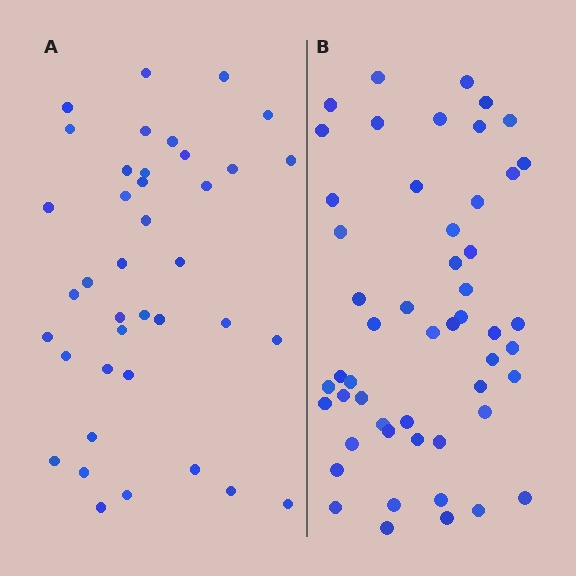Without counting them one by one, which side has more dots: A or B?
Region B (the right region) has more dots.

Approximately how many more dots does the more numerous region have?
Region B has approximately 15 more dots than region A.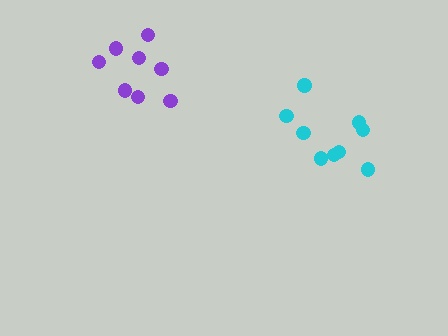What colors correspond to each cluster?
The clusters are colored: purple, cyan.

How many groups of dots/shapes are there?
There are 2 groups.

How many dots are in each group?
Group 1: 8 dots, Group 2: 9 dots (17 total).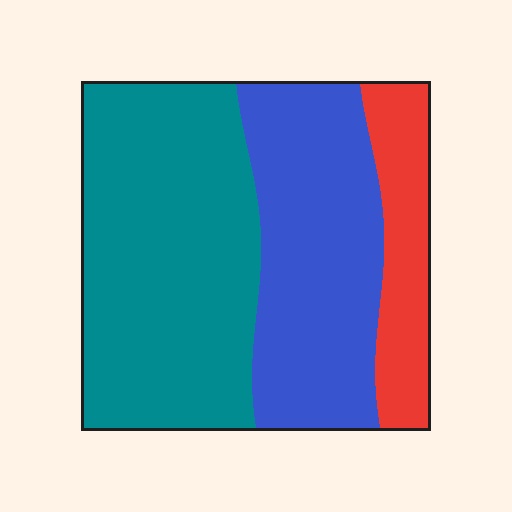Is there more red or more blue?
Blue.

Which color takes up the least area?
Red, at roughly 15%.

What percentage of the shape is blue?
Blue covers around 35% of the shape.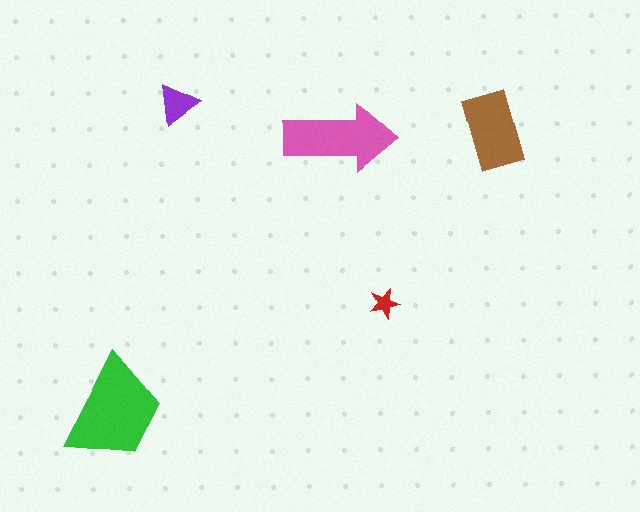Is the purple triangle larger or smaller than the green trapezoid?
Smaller.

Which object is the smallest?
The red star.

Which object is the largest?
The green trapezoid.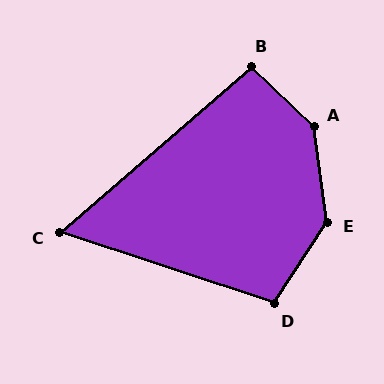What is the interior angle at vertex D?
Approximately 105 degrees (obtuse).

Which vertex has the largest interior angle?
A, at approximately 141 degrees.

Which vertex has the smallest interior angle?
C, at approximately 59 degrees.